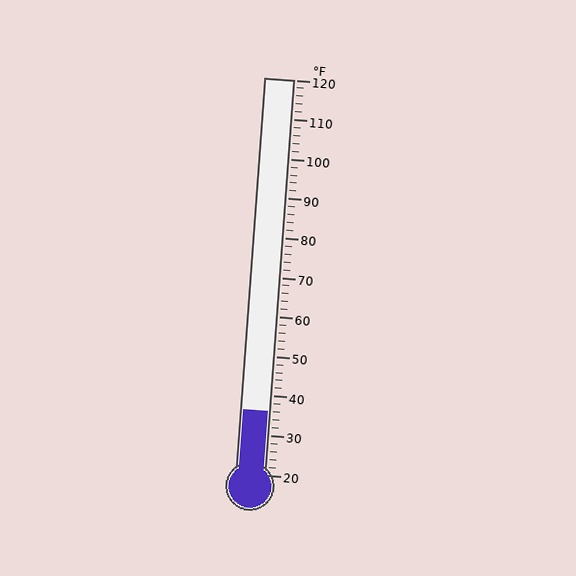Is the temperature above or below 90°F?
The temperature is below 90°F.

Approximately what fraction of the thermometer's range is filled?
The thermometer is filled to approximately 15% of its range.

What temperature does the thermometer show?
The thermometer shows approximately 36°F.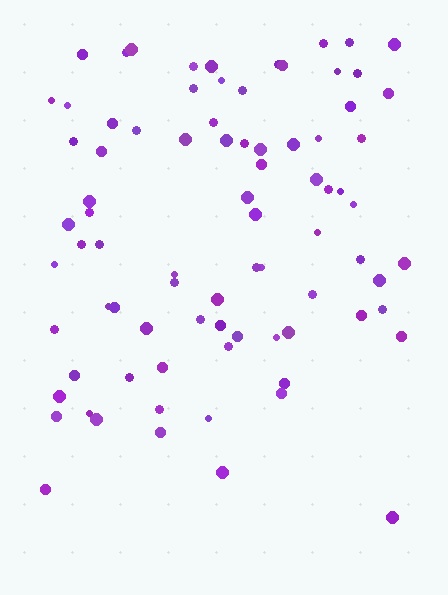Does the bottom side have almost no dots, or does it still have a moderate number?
Still a moderate number, just noticeably fewer than the top.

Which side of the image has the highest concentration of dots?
The top.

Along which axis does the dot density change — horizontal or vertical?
Vertical.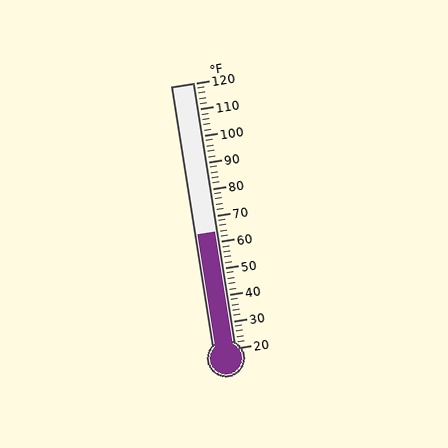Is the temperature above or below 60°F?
The temperature is above 60°F.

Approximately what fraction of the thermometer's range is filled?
The thermometer is filled to approximately 45% of its range.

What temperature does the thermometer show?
The thermometer shows approximately 64°F.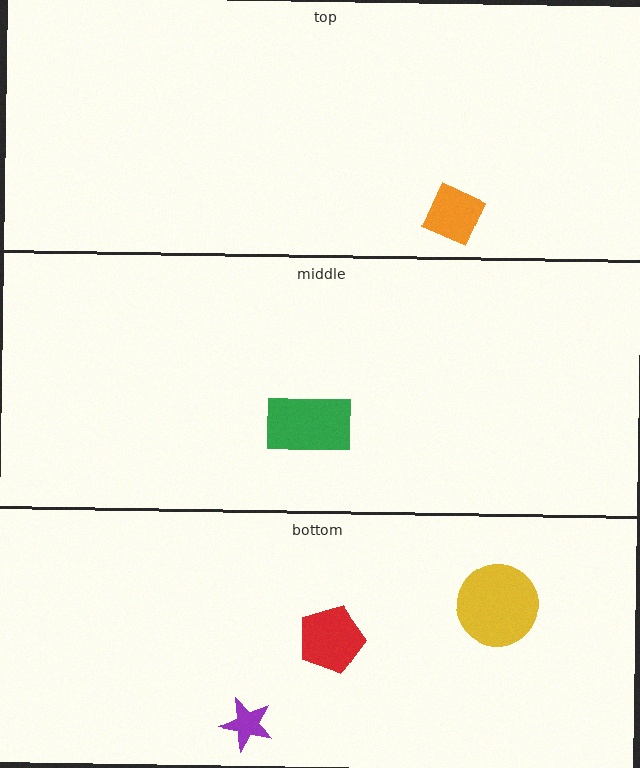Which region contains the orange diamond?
The top region.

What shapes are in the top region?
The orange diamond.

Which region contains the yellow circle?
The bottom region.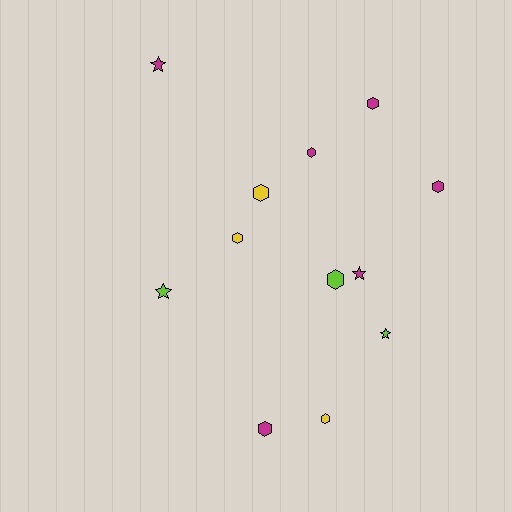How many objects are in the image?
There are 12 objects.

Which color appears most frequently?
Magenta, with 6 objects.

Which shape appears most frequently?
Hexagon, with 8 objects.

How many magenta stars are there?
There are 2 magenta stars.